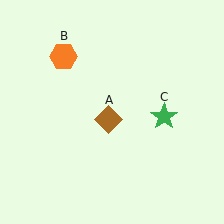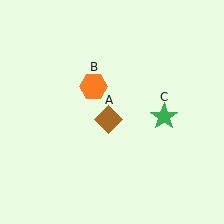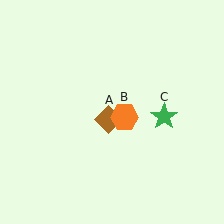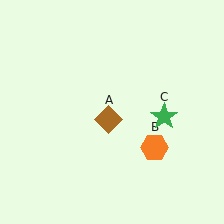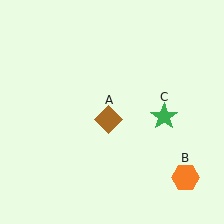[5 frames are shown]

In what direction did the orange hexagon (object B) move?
The orange hexagon (object B) moved down and to the right.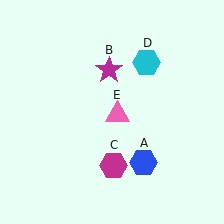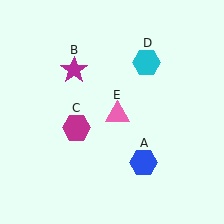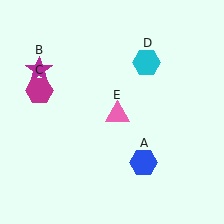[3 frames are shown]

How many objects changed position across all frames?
2 objects changed position: magenta star (object B), magenta hexagon (object C).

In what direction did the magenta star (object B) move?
The magenta star (object B) moved left.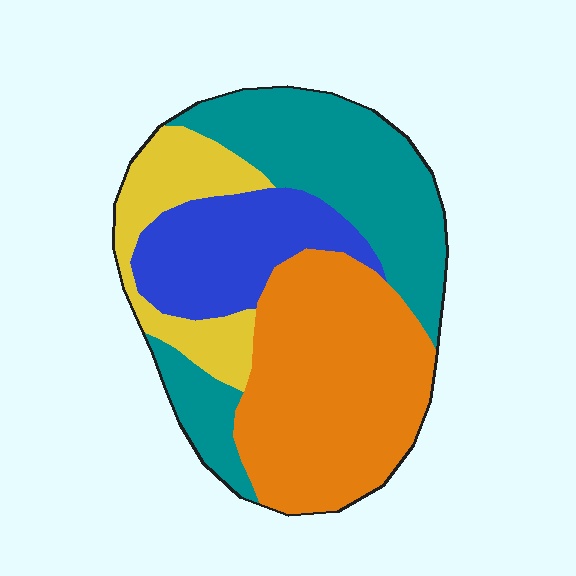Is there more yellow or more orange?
Orange.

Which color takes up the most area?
Orange, at roughly 35%.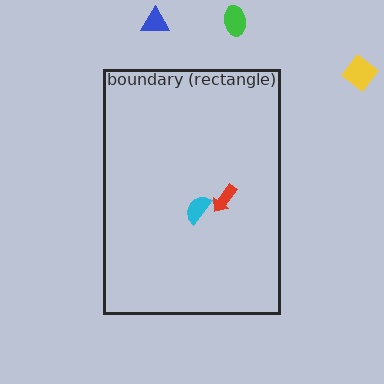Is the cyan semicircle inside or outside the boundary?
Inside.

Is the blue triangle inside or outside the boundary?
Outside.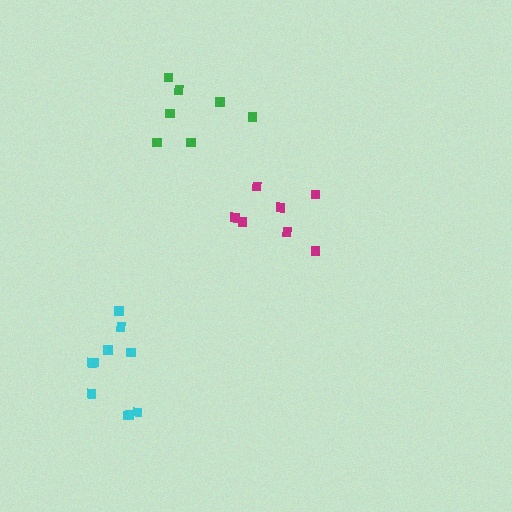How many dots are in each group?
Group 1: 10 dots, Group 2: 7 dots, Group 3: 7 dots (24 total).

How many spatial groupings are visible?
There are 3 spatial groupings.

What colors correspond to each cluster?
The clusters are colored: cyan, magenta, green.